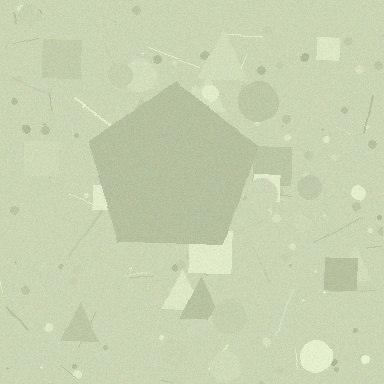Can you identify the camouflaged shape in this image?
The camouflaged shape is a pentagon.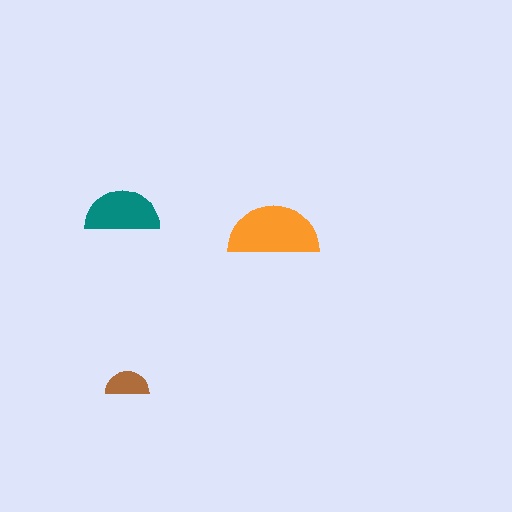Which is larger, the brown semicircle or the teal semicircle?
The teal one.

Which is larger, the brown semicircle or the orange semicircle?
The orange one.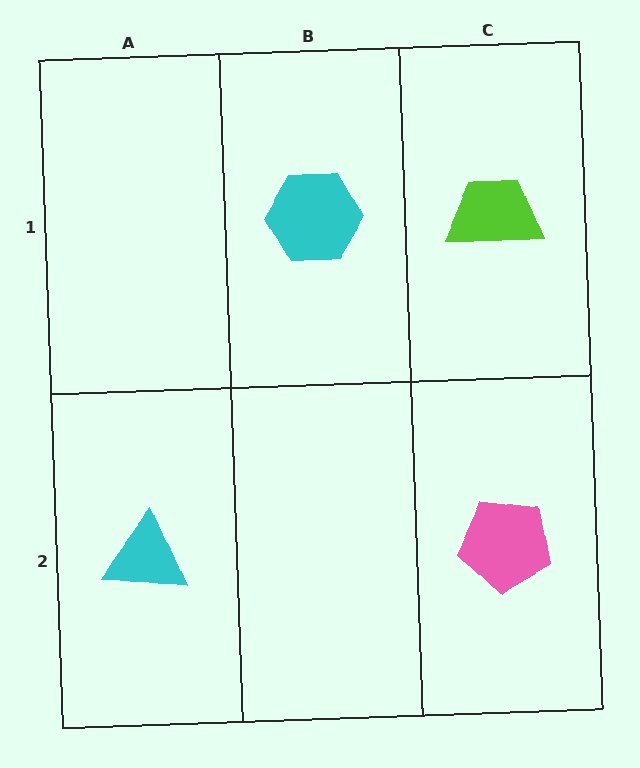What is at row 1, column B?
A cyan hexagon.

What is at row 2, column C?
A pink pentagon.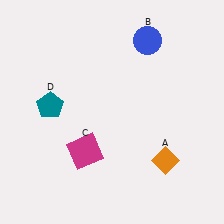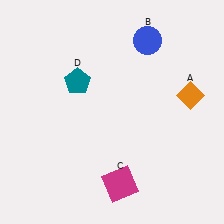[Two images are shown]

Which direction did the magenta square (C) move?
The magenta square (C) moved right.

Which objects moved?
The objects that moved are: the orange diamond (A), the magenta square (C), the teal pentagon (D).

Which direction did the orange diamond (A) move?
The orange diamond (A) moved up.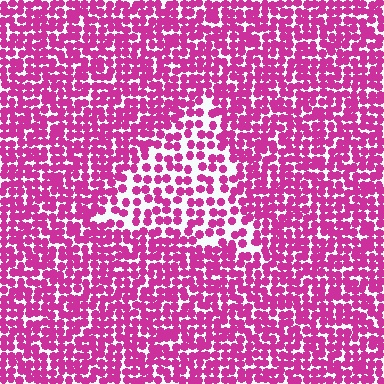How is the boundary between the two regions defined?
The boundary is defined by a change in element density (approximately 1.8x ratio). All elements are the same color, size, and shape.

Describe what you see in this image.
The image contains small magenta elements arranged at two different densities. A triangle-shaped region is visible where the elements are less densely packed than the surrounding area.